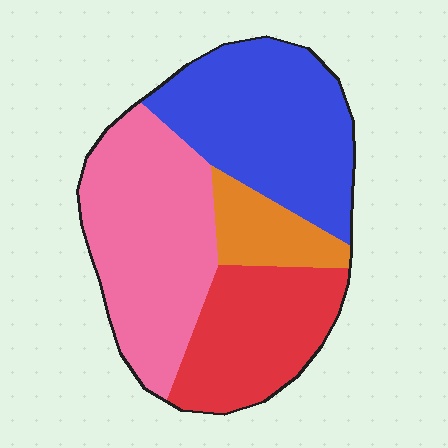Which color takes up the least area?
Orange, at roughly 10%.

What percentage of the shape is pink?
Pink covers 35% of the shape.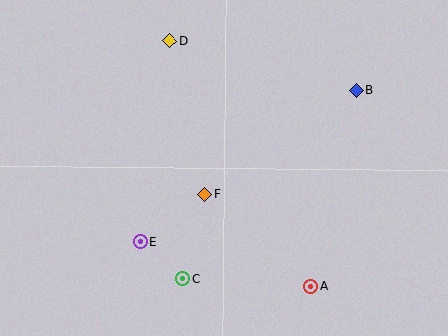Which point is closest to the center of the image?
Point F at (204, 194) is closest to the center.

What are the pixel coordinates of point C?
Point C is at (183, 278).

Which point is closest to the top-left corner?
Point D is closest to the top-left corner.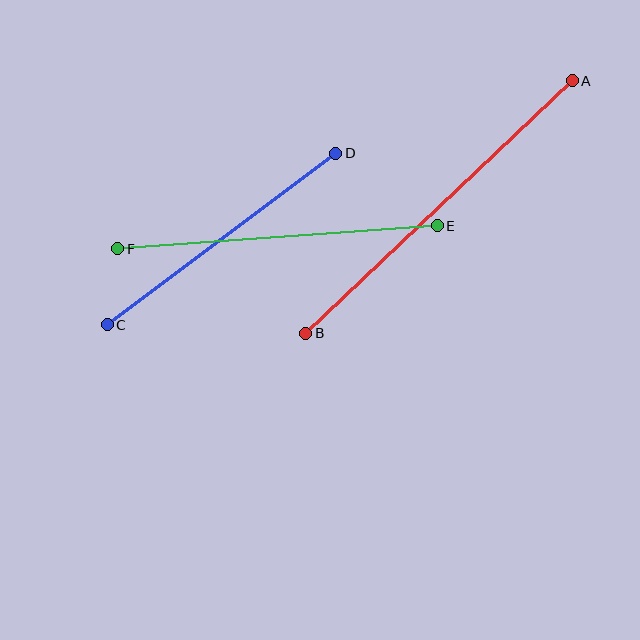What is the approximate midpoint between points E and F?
The midpoint is at approximately (278, 237) pixels.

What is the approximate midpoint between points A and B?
The midpoint is at approximately (439, 207) pixels.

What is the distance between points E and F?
The distance is approximately 320 pixels.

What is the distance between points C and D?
The distance is approximately 286 pixels.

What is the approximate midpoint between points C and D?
The midpoint is at approximately (221, 239) pixels.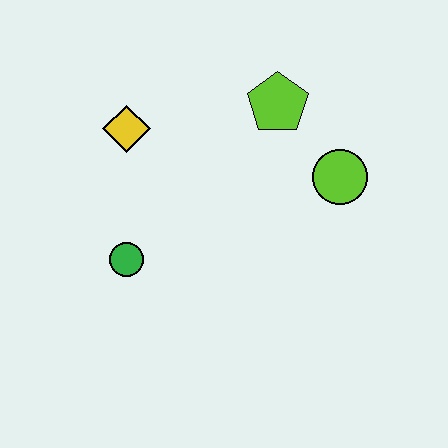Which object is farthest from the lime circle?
The green circle is farthest from the lime circle.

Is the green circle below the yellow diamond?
Yes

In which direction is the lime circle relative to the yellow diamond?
The lime circle is to the right of the yellow diamond.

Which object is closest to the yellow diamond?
The green circle is closest to the yellow diamond.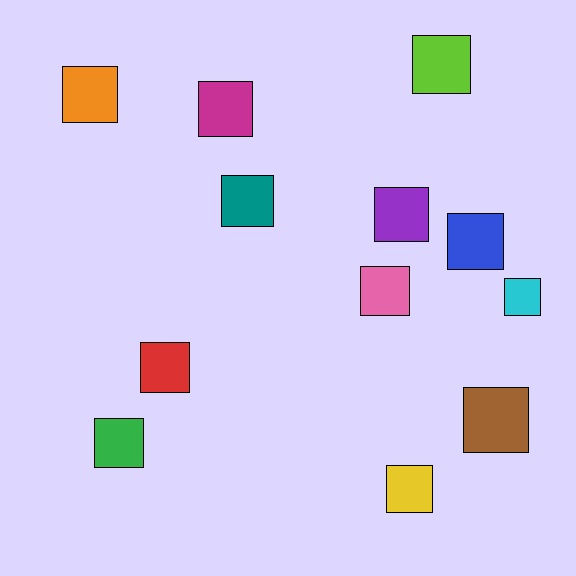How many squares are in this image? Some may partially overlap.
There are 12 squares.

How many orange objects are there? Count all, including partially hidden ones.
There is 1 orange object.